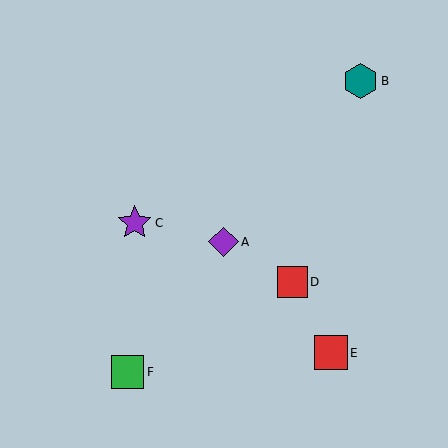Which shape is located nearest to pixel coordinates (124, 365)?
The green square (labeled F) at (128, 372) is nearest to that location.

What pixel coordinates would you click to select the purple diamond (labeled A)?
Click at (224, 242) to select the purple diamond A.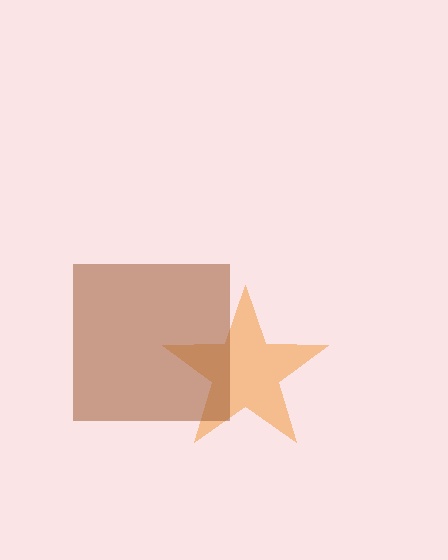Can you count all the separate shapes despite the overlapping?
Yes, there are 2 separate shapes.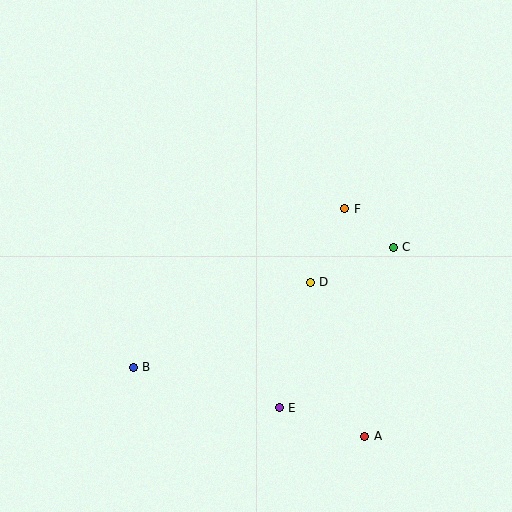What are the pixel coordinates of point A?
Point A is at (365, 436).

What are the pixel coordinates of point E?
Point E is at (279, 408).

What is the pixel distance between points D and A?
The distance between D and A is 163 pixels.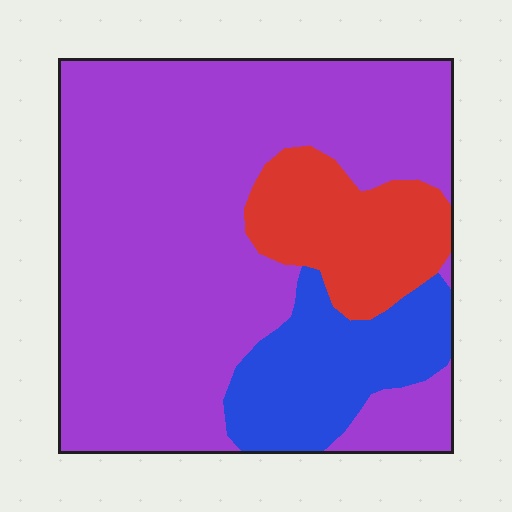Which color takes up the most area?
Purple, at roughly 70%.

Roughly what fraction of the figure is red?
Red covers around 15% of the figure.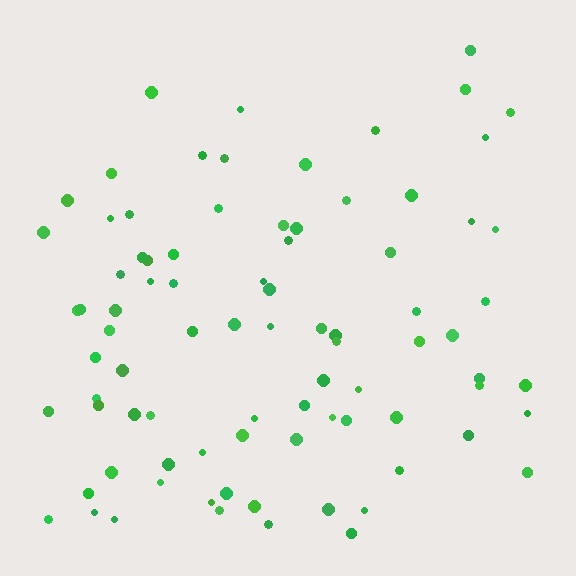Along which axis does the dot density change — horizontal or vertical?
Vertical.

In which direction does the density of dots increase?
From top to bottom, with the bottom side densest.